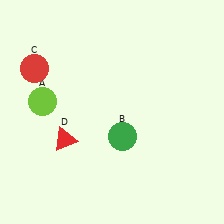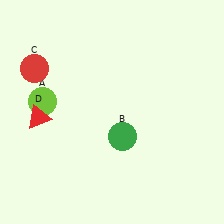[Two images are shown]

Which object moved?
The red triangle (D) moved left.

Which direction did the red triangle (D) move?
The red triangle (D) moved left.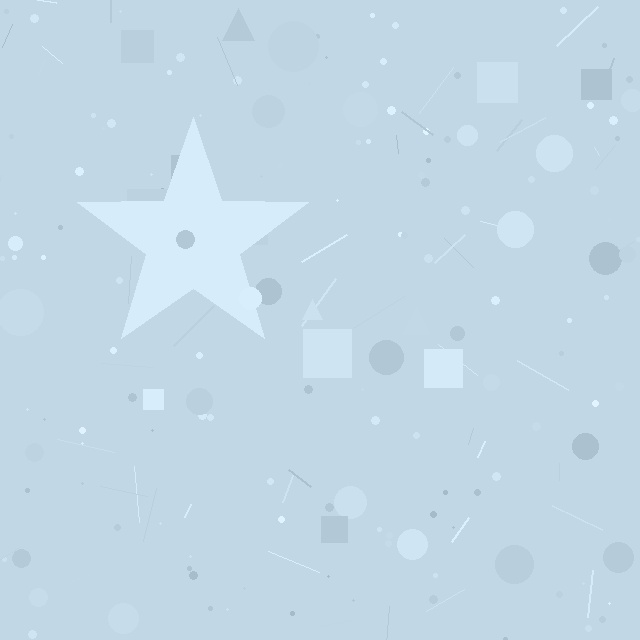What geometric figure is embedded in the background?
A star is embedded in the background.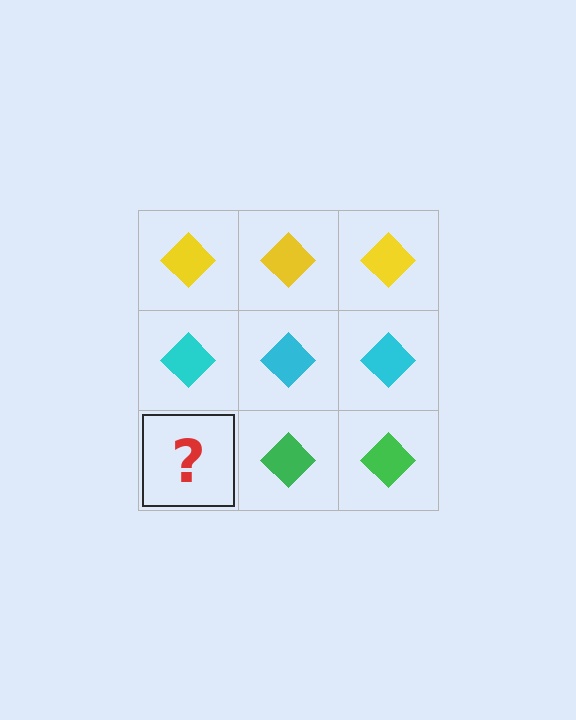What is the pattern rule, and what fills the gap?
The rule is that each row has a consistent color. The gap should be filled with a green diamond.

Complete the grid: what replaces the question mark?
The question mark should be replaced with a green diamond.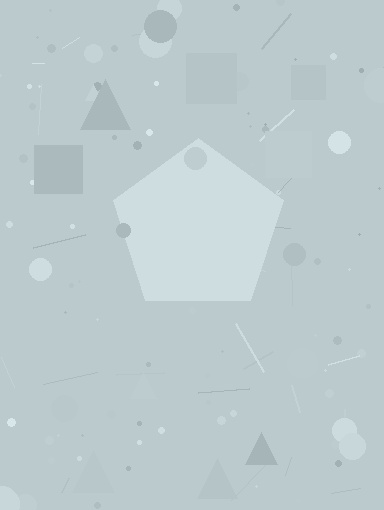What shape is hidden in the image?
A pentagon is hidden in the image.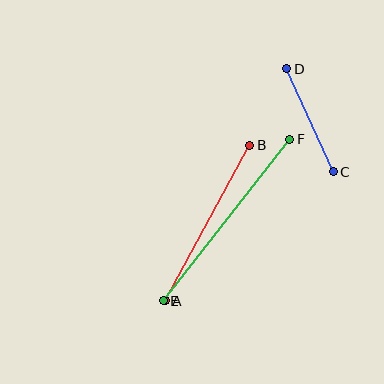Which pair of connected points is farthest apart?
Points E and F are farthest apart.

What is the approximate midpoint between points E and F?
The midpoint is at approximately (226, 220) pixels.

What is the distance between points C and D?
The distance is approximately 113 pixels.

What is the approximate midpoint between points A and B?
The midpoint is at approximately (208, 223) pixels.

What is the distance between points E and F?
The distance is approximately 205 pixels.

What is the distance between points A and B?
The distance is approximately 177 pixels.